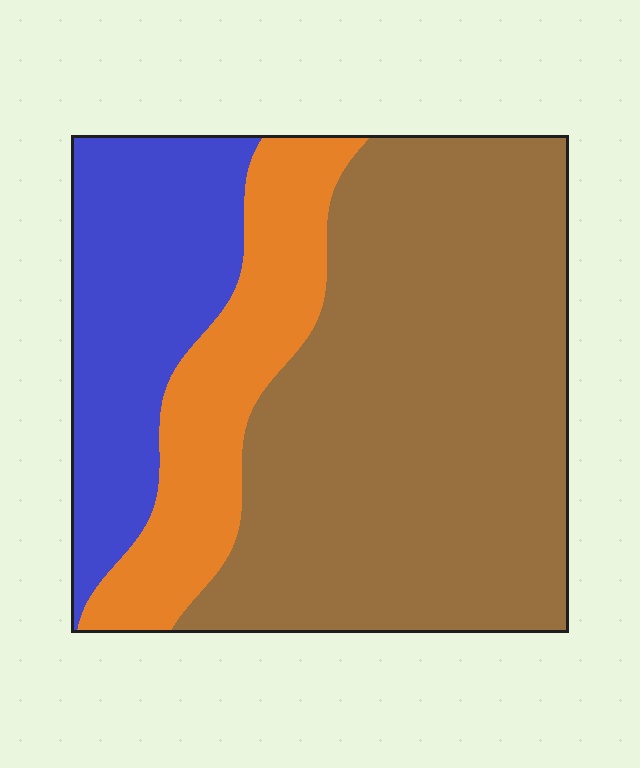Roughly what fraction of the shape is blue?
Blue takes up less than a quarter of the shape.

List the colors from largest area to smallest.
From largest to smallest: brown, blue, orange.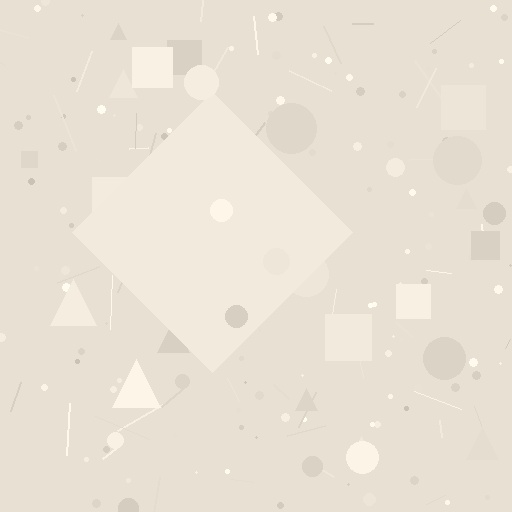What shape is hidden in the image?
A diamond is hidden in the image.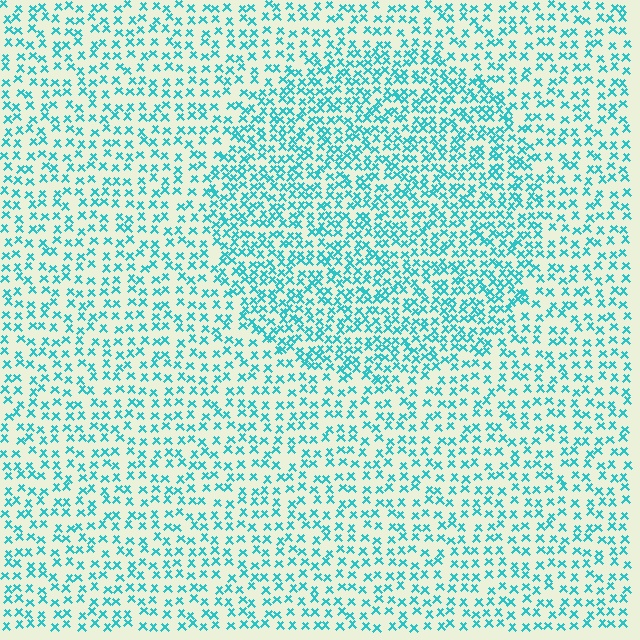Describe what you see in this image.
The image contains small cyan elements arranged at two different densities. A circle-shaped region is visible where the elements are more densely packed than the surrounding area.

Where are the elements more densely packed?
The elements are more densely packed inside the circle boundary.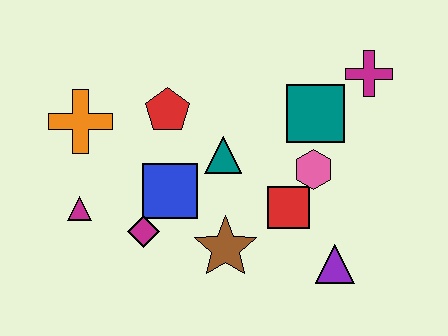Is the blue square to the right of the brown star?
No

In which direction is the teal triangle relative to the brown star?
The teal triangle is above the brown star.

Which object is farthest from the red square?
The orange cross is farthest from the red square.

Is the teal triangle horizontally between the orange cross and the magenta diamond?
No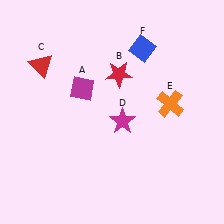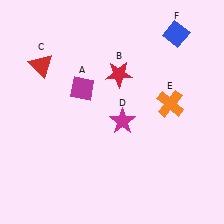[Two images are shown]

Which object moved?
The blue diamond (F) moved right.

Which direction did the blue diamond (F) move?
The blue diamond (F) moved right.